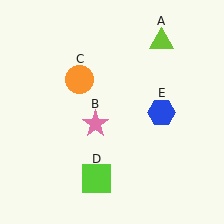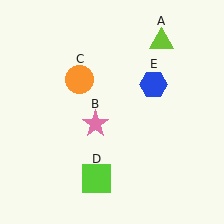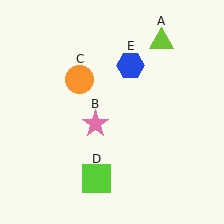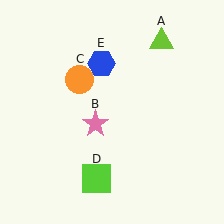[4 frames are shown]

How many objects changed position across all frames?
1 object changed position: blue hexagon (object E).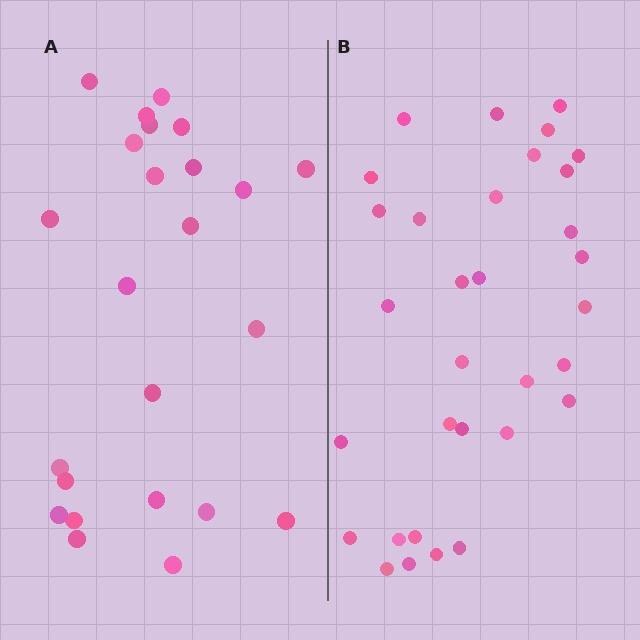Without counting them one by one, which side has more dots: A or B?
Region B (the right region) has more dots.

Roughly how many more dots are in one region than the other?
Region B has roughly 8 or so more dots than region A.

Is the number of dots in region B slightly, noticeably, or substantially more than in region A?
Region B has noticeably more, but not dramatically so. The ratio is roughly 1.3 to 1.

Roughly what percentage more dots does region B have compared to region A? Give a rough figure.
About 35% more.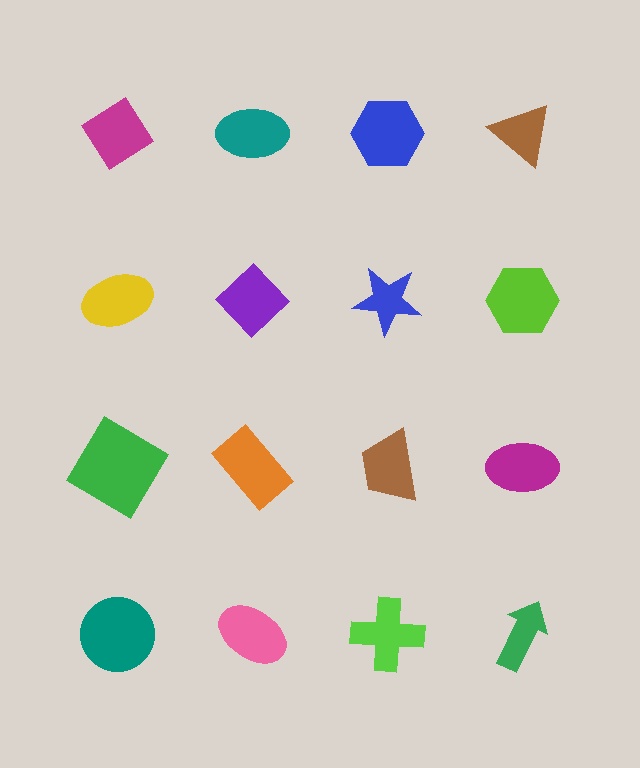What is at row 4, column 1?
A teal circle.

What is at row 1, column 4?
A brown triangle.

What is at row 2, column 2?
A purple diamond.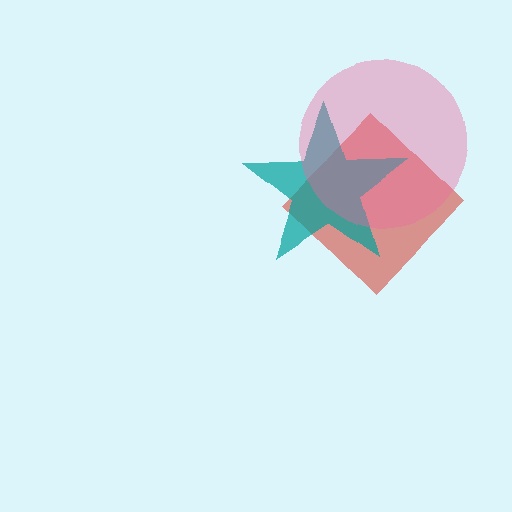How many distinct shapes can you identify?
There are 3 distinct shapes: a red diamond, a teal star, a pink circle.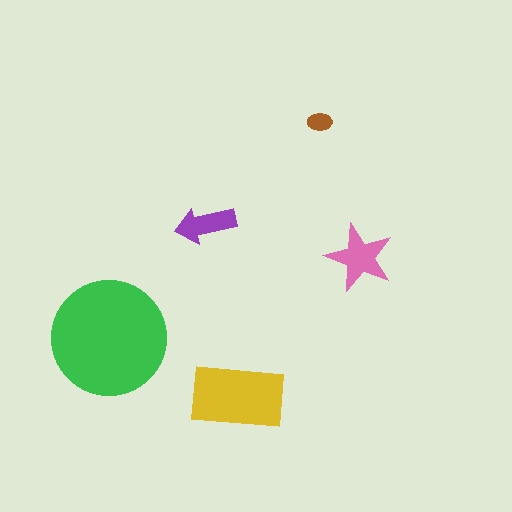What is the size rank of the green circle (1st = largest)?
1st.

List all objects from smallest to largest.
The brown ellipse, the purple arrow, the pink star, the yellow rectangle, the green circle.